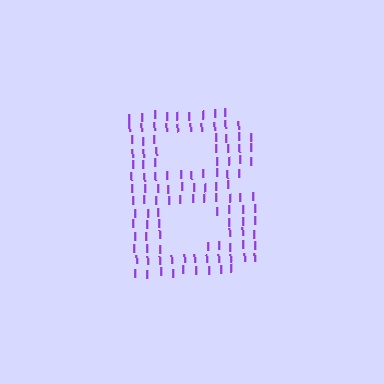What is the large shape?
The large shape is the letter B.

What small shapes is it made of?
It is made of small letter I's.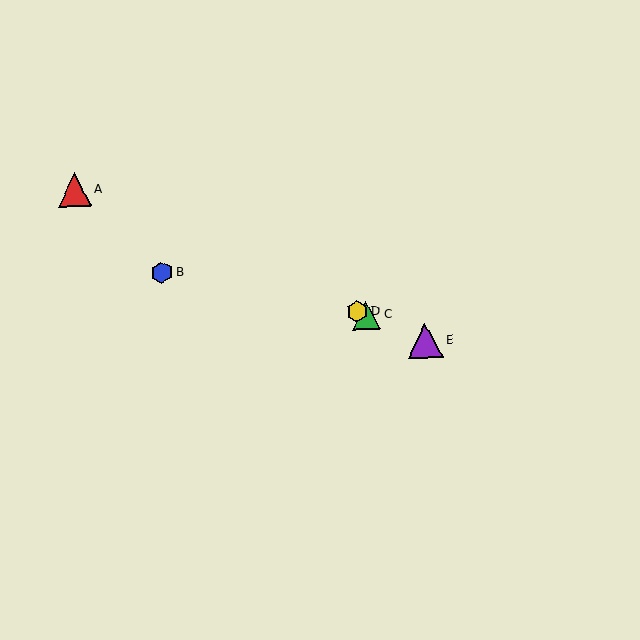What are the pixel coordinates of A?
Object A is at (74, 190).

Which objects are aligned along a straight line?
Objects A, C, D, E are aligned along a straight line.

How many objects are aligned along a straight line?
4 objects (A, C, D, E) are aligned along a straight line.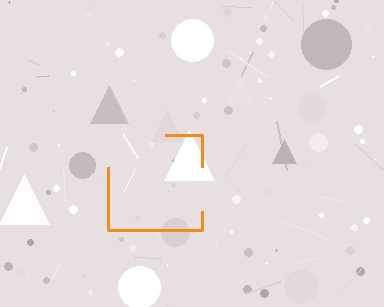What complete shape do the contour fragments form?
The contour fragments form a square.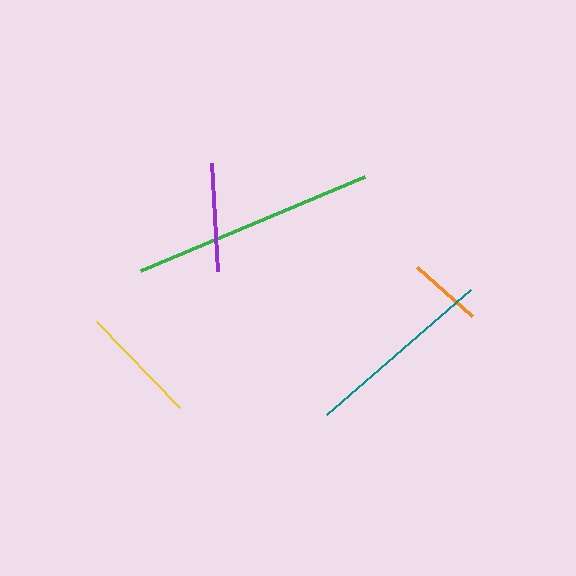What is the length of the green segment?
The green segment is approximately 243 pixels long.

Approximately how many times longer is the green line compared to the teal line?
The green line is approximately 1.3 times the length of the teal line.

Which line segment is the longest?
The green line is the longest at approximately 243 pixels.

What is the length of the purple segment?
The purple segment is approximately 108 pixels long.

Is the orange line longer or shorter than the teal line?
The teal line is longer than the orange line.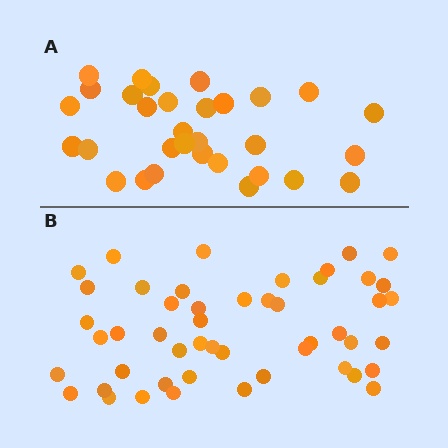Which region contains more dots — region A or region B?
Region B (the bottom region) has more dots.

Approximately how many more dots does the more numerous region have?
Region B has approximately 20 more dots than region A.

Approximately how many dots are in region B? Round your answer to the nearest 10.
About 50 dots. (The exact count is 49, which rounds to 50.)